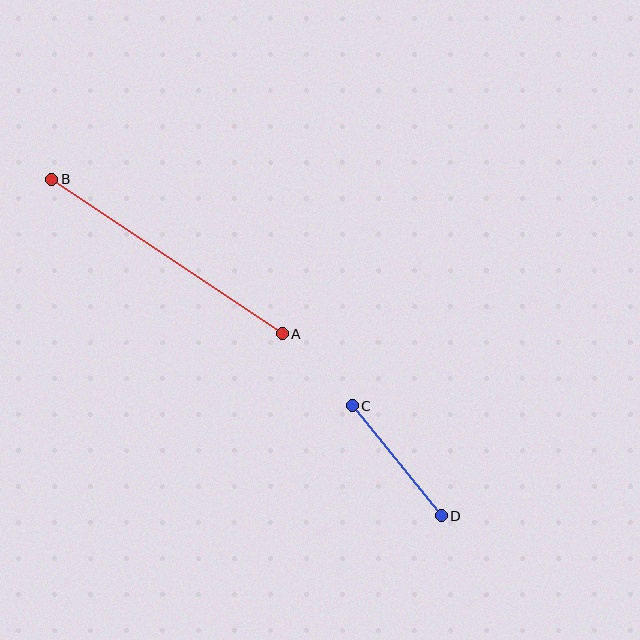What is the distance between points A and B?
The distance is approximately 278 pixels.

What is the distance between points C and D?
The distance is approximately 142 pixels.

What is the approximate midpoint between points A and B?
The midpoint is at approximately (167, 257) pixels.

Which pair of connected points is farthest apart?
Points A and B are farthest apart.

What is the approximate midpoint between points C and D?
The midpoint is at approximately (397, 461) pixels.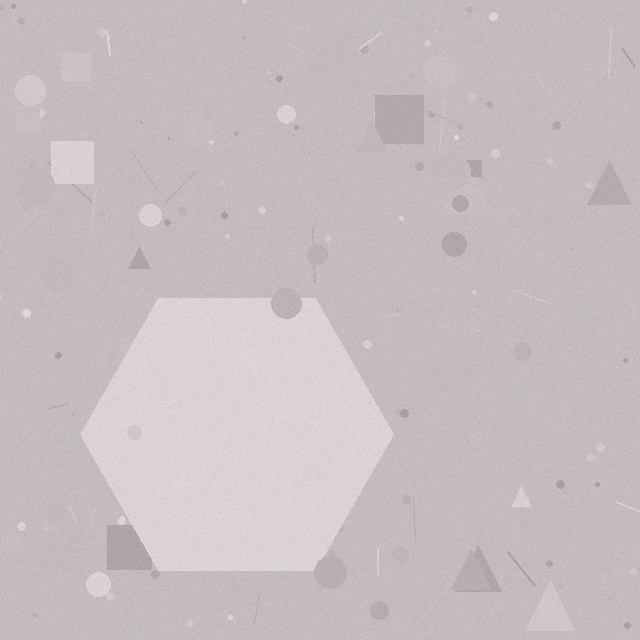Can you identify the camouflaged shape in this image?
The camouflaged shape is a hexagon.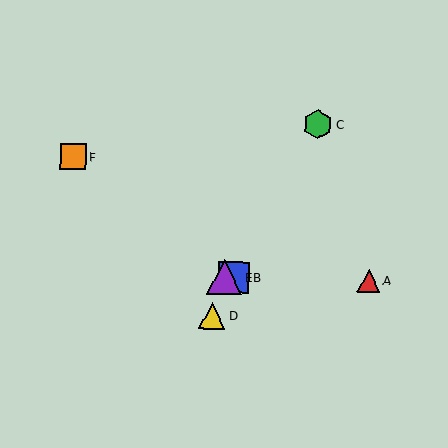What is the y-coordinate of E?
Object E is at y≈277.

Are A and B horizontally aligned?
Yes, both are at y≈281.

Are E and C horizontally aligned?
No, E is at y≈277 and C is at y≈124.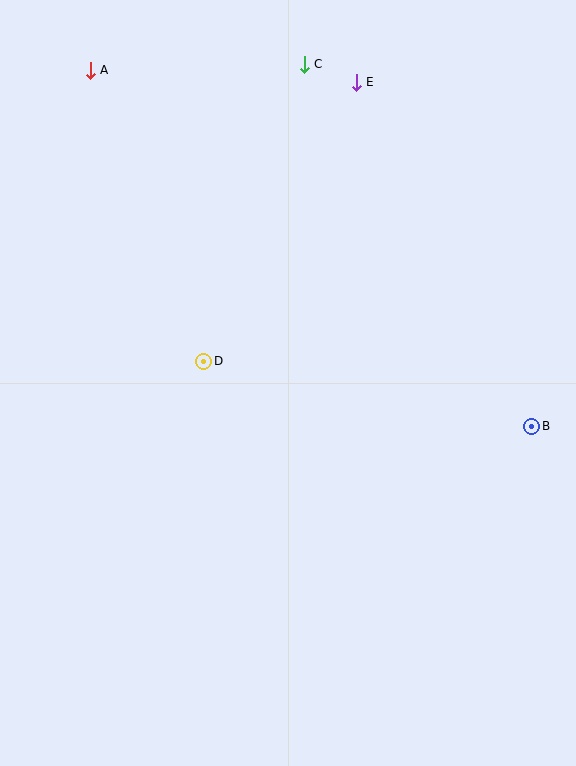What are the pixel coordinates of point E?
Point E is at (356, 82).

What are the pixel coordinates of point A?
Point A is at (90, 70).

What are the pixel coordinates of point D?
Point D is at (204, 361).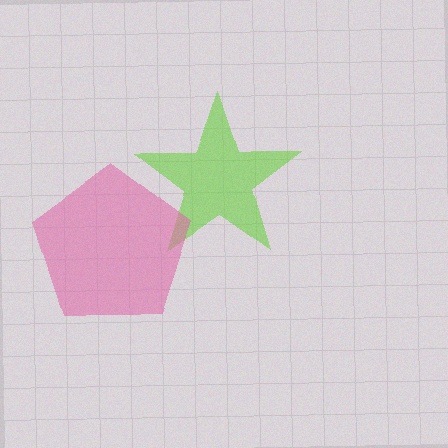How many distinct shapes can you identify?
There are 2 distinct shapes: a lime star, a pink pentagon.